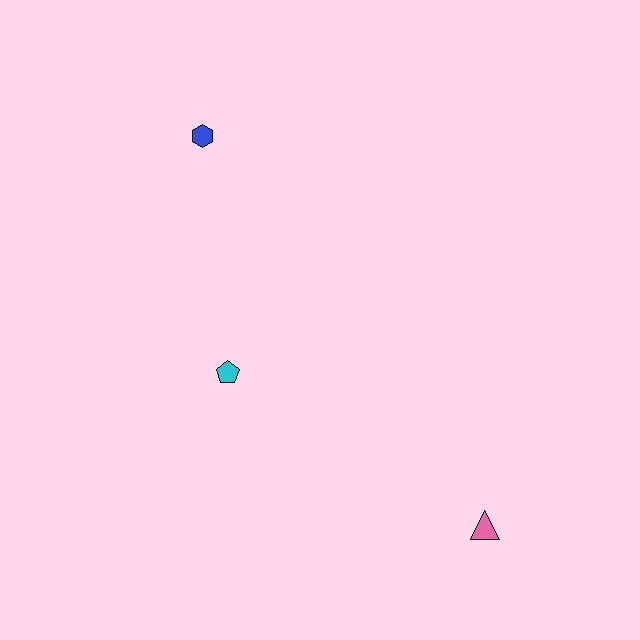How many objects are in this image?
There are 3 objects.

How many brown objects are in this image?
There are no brown objects.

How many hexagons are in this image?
There is 1 hexagon.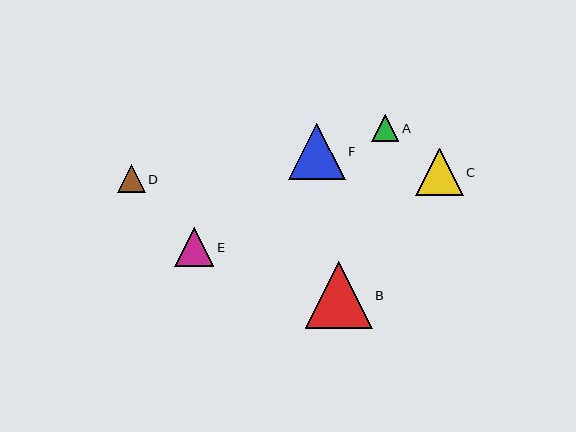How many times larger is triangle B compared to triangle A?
Triangle B is approximately 2.5 times the size of triangle A.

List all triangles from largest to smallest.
From largest to smallest: B, F, C, E, D, A.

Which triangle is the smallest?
Triangle A is the smallest with a size of approximately 27 pixels.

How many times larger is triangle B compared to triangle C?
Triangle B is approximately 1.4 times the size of triangle C.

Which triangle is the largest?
Triangle B is the largest with a size of approximately 67 pixels.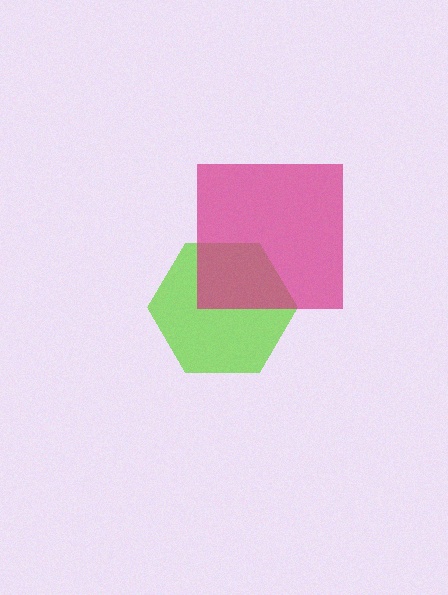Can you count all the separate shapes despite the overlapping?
Yes, there are 2 separate shapes.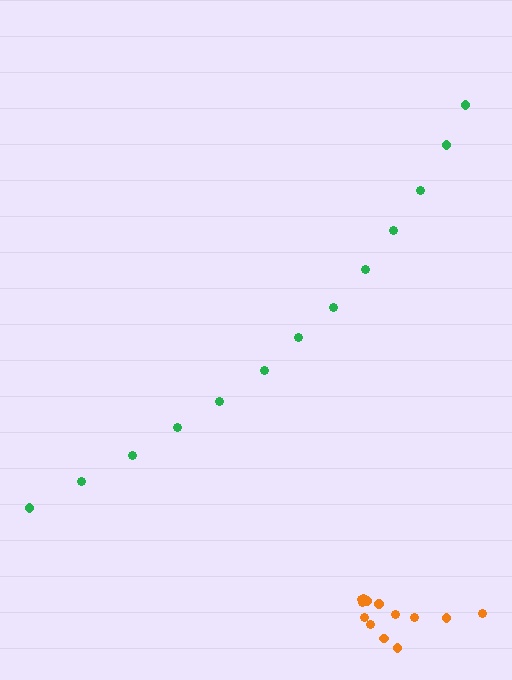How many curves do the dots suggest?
There are 2 distinct paths.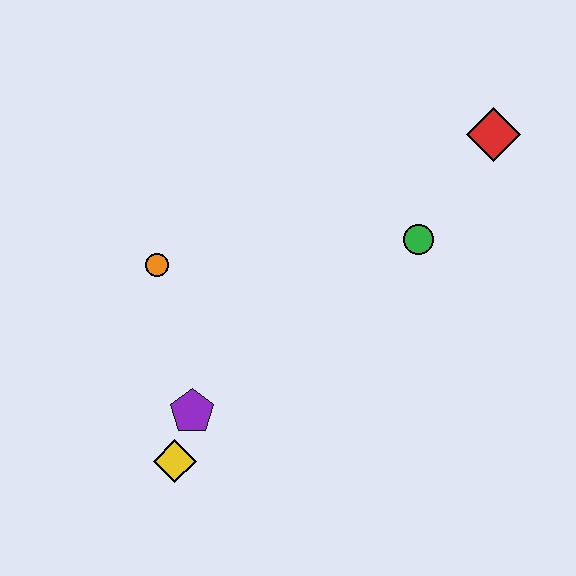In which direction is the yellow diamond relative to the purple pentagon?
The yellow diamond is below the purple pentagon.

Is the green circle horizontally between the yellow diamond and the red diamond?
Yes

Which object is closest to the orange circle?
The purple pentagon is closest to the orange circle.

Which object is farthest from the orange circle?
The red diamond is farthest from the orange circle.